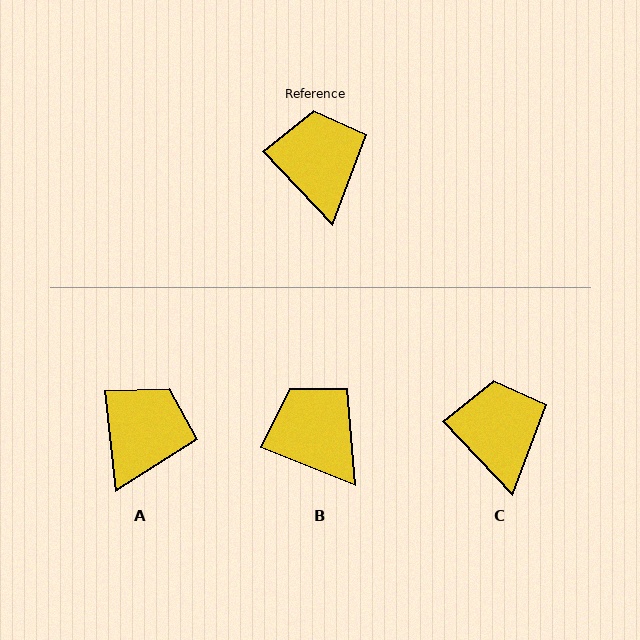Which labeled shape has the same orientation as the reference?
C.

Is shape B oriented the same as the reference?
No, it is off by about 25 degrees.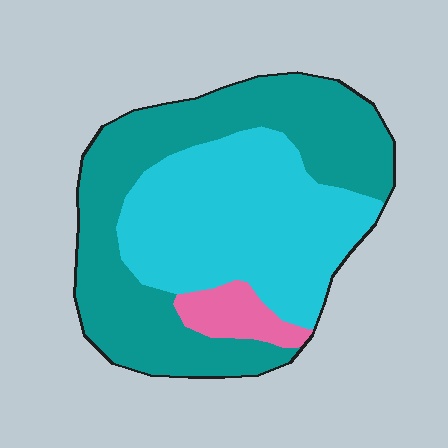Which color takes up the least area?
Pink, at roughly 5%.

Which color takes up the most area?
Teal, at roughly 50%.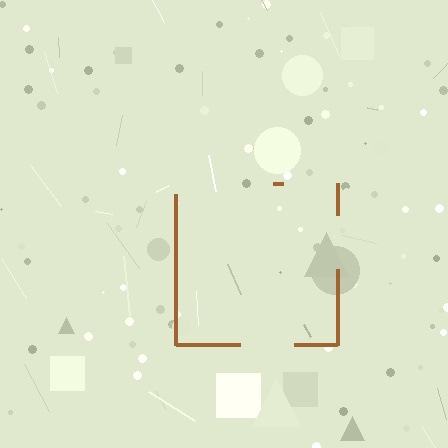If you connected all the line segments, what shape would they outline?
They would outline a square.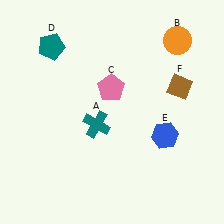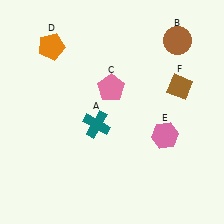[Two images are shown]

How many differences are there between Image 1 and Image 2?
There are 3 differences between the two images.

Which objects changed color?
B changed from orange to brown. D changed from teal to orange. E changed from blue to pink.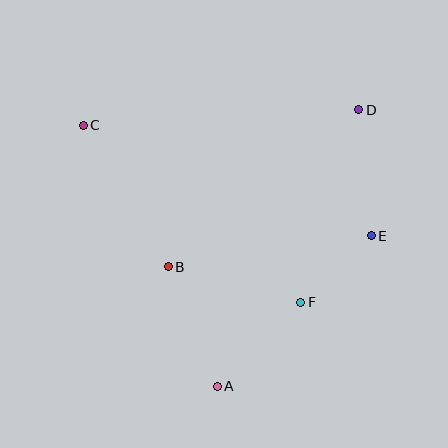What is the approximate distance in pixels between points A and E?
The distance between A and E is approximately 215 pixels.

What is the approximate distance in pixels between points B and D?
The distance between B and D is approximately 247 pixels.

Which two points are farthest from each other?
Points A and D are farthest from each other.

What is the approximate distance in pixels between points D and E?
The distance between D and E is approximately 127 pixels.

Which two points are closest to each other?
Points E and F are closest to each other.